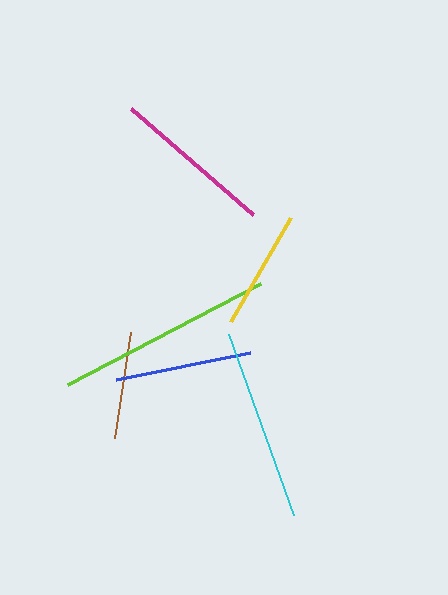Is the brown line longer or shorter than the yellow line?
The yellow line is longer than the brown line.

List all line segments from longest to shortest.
From longest to shortest: lime, cyan, magenta, blue, yellow, brown.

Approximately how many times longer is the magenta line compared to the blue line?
The magenta line is approximately 1.2 times the length of the blue line.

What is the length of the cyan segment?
The cyan segment is approximately 192 pixels long.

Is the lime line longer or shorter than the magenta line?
The lime line is longer than the magenta line.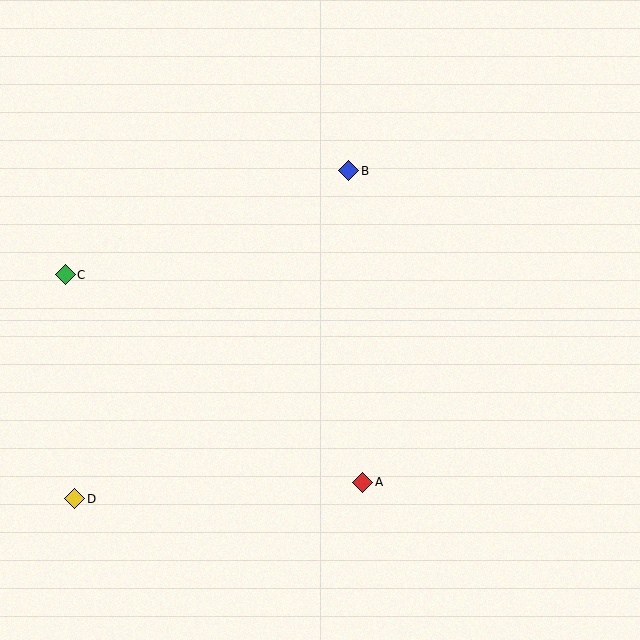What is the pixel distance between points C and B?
The distance between C and B is 302 pixels.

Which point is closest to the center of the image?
Point B at (349, 171) is closest to the center.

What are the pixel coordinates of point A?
Point A is at (363, 482).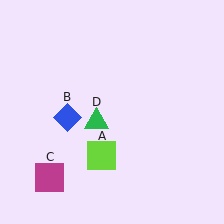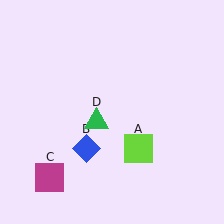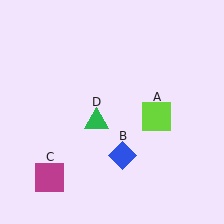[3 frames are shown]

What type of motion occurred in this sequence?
The lime square (object A), blue diamond (object B) rotated counterclockwise around the center of the scene.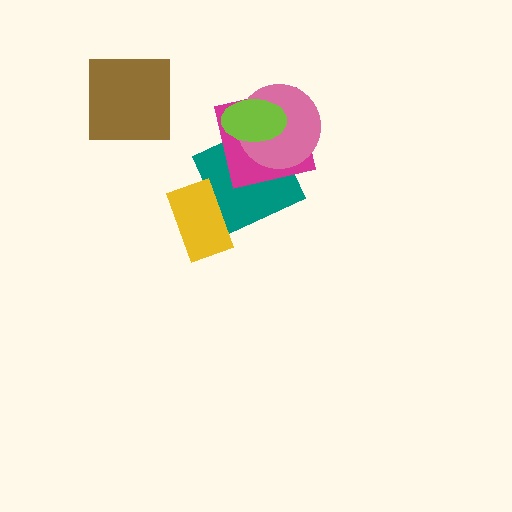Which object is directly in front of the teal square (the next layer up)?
The yellow rectangle is directly in front of the teal square.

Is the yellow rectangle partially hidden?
No, no other shape covers it.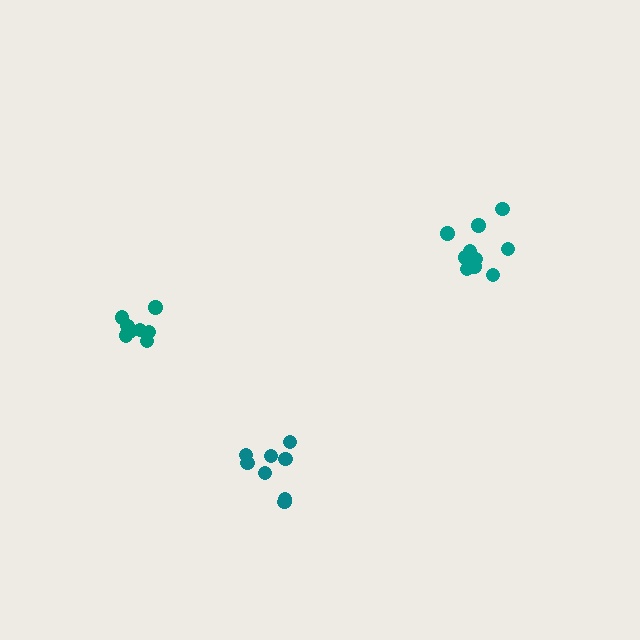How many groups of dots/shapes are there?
There are 3 groups.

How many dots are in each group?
Group 1: 11 dots, Group 2: 8 dots, Group 3: 8 dots (27 total).